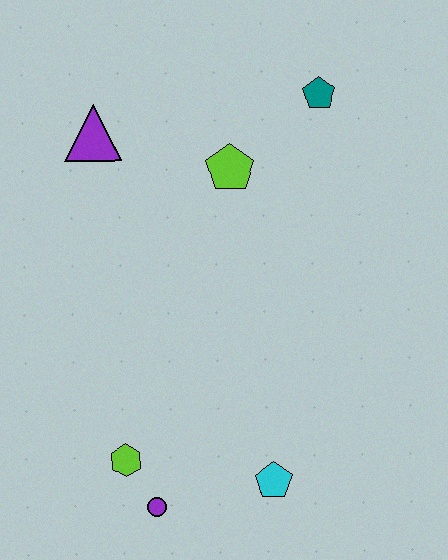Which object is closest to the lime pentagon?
The teal pentagon is closest to the lime pentagon.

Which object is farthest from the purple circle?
The teal pentagon is farthest from the purple circle.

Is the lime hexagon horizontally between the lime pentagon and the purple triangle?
Yes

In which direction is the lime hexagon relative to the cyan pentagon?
The lime hexagon is to the left of the cyan pentagon.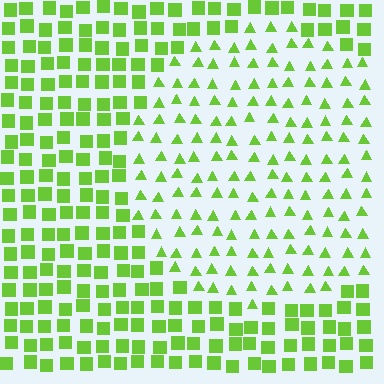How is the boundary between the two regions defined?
The boundary is defined by a change in element shape: triangles inside vs. squares outside. All elements share the same color and spacing.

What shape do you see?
I see a circle.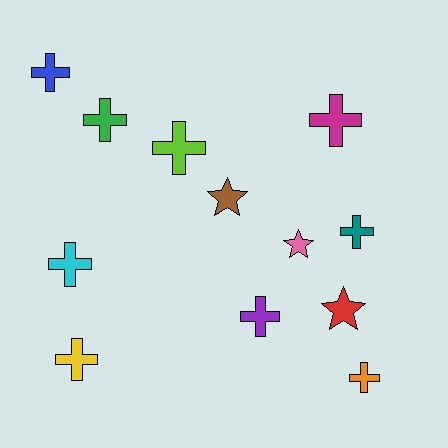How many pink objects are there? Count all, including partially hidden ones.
There is 1 pink object.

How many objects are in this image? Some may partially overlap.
There are 12 objects.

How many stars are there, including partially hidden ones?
There are 3 stars.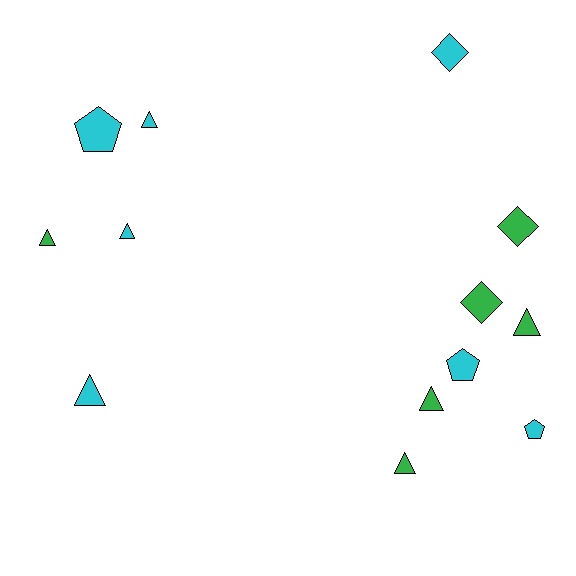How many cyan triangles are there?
There are 3 cyan triangles.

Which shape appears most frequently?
Triangle, with 7 objects.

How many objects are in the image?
There are 13 objects.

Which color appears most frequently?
Cyan, with 7 objects.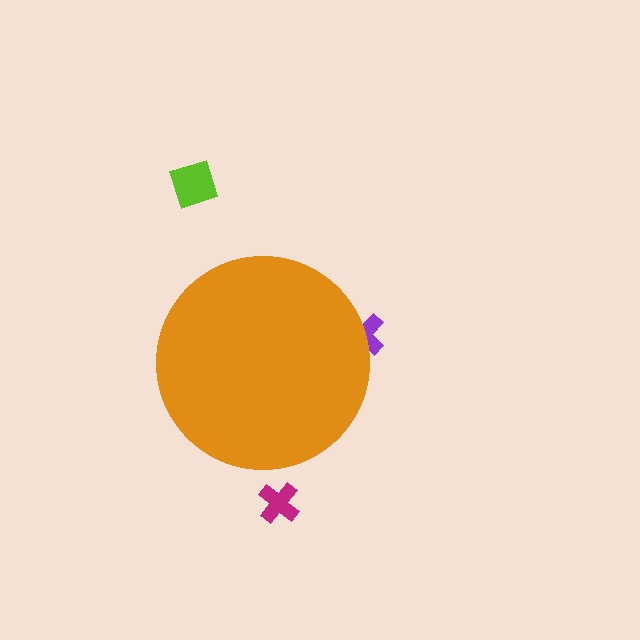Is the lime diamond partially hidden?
No, the lime diamond is fully visible.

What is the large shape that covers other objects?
An orange circle.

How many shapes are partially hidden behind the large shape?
1 shape is partially hidden.